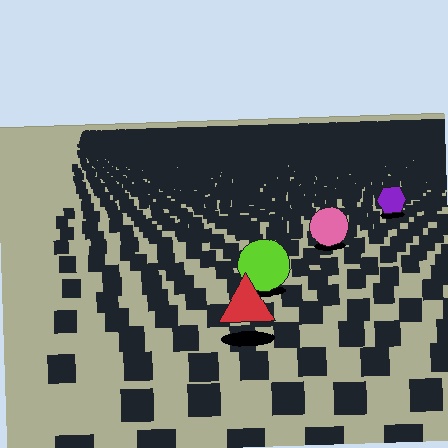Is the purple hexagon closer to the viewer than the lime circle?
No. The lime circle is closer — you can tell from the texture gradient: the ground texture is coarser near it.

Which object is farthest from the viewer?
The purple hexagon is farthest from the viewer. It appears smaller and the ground texture around it is denser.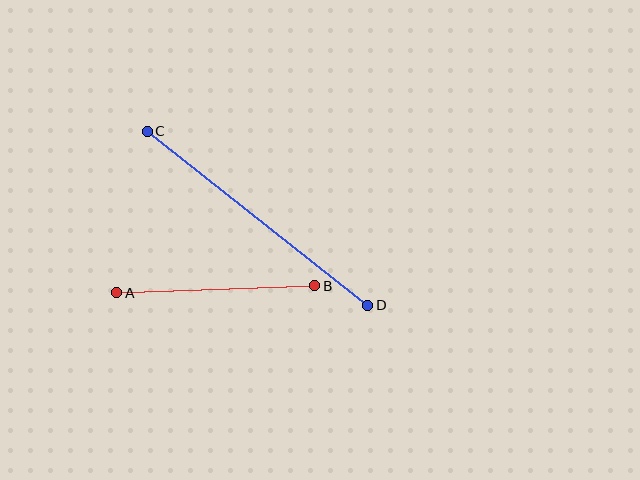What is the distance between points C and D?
The distance is approximately 281 pixels.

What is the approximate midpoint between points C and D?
The midpoint is at approximately (257, 218) pixels.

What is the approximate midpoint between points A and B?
The midpoint is at approximately (216, 289) pixels.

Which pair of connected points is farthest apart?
Points C and D are farthest apart.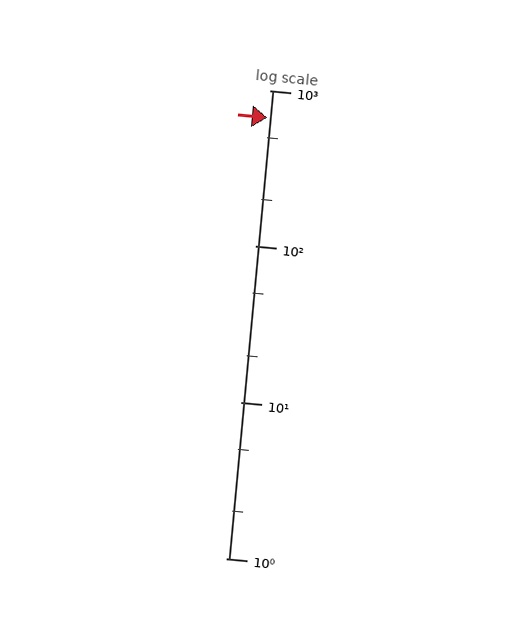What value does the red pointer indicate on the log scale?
The pointer indicates approximately 670.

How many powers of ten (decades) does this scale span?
The scale spans 3 decades, from 1 to 1000.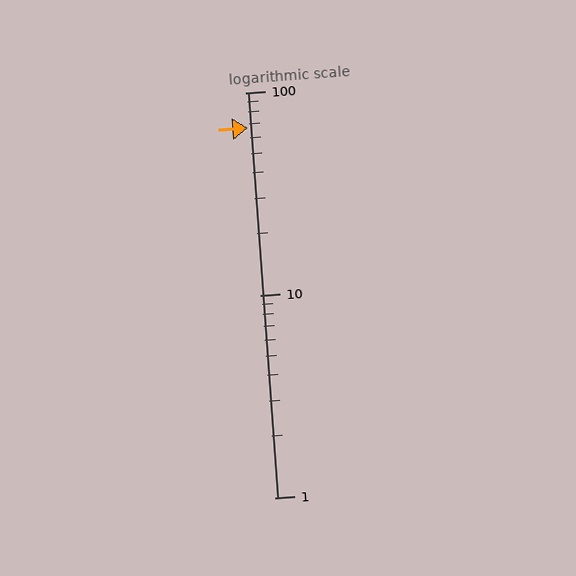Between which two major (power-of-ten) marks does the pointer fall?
The pointer is between 10 and 100.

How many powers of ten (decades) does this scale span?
The scale spans 2 decades, from 1 to 100.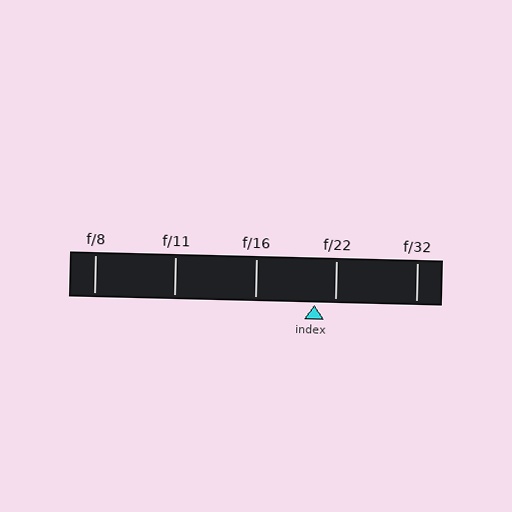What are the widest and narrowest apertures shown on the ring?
The widest aperture shown is f/8 and the narrowest is f/32.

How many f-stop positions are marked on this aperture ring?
There are 5 f-stop positions marked.